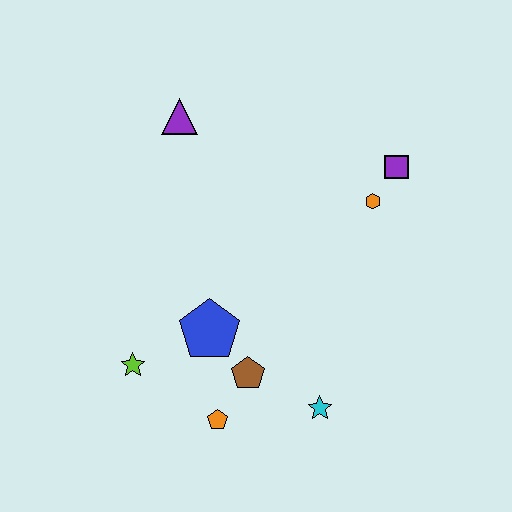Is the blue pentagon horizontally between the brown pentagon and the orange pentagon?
No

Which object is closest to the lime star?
The blue pentagon is closest to the lime star.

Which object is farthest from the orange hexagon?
The lime star is farthest from the orange hexagon.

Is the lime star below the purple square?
Yes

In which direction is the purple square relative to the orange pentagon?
The purple square is above the orange pentagon.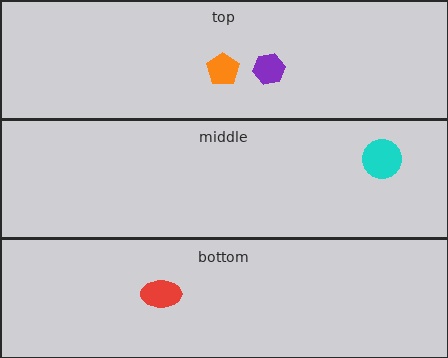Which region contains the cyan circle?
The middle region.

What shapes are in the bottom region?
The red ellipse.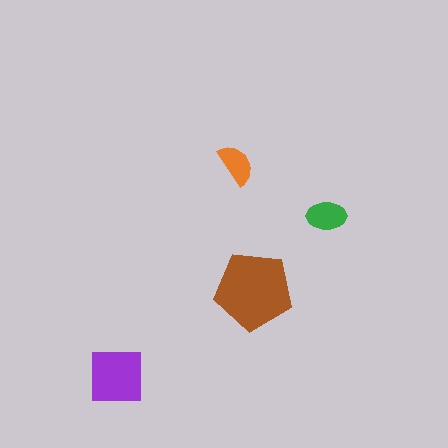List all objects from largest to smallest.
The brown pentagon, the purple square, the green ellipse, the orange semicircle.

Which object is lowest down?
The purple square is bottommost.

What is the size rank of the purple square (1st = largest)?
2nd.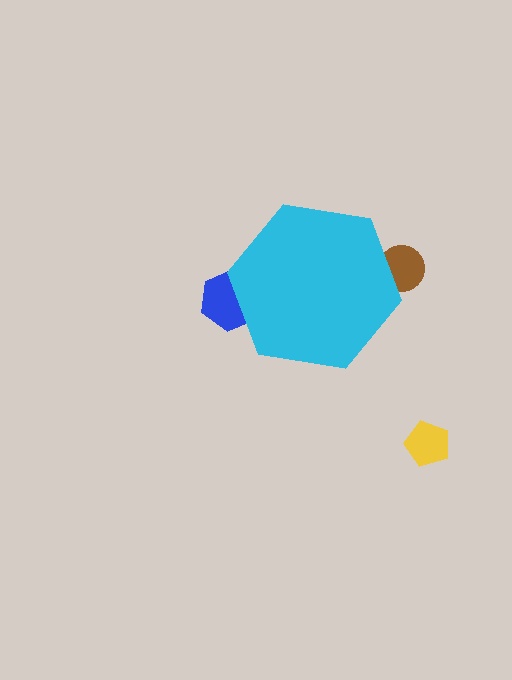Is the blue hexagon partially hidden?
Yes, the blue hexagon is partially hidden behind the cyan hexagon.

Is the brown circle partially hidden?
Yes, the brown circle is partially hidden behind the cyan hexagon.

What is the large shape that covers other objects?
A cyan hexagon.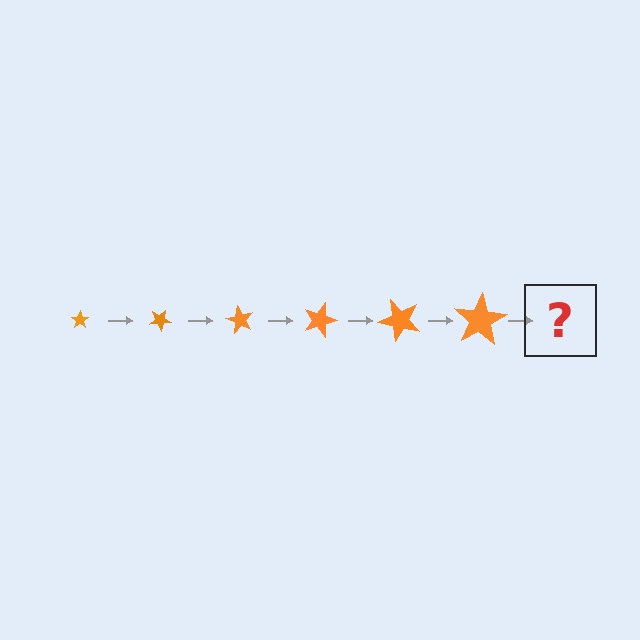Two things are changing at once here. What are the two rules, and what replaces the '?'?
The two rules are that the star grows larger each step and it rotates 30 degrees each step. The '?' should be a star, larger than the previous one and rotated 180 degrees from the start.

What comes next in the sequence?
The next element should be a star, larger than the previous one and rotated 180 degrees from the start.